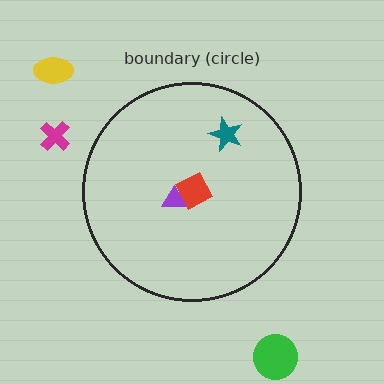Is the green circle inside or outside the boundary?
Outside.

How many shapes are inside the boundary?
3 inside, 3 outside.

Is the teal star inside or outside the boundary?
Inside.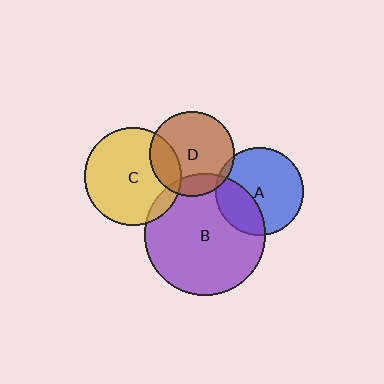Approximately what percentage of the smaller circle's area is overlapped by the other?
Approximately 20%.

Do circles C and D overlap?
Yes.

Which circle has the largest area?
Circle B (purple).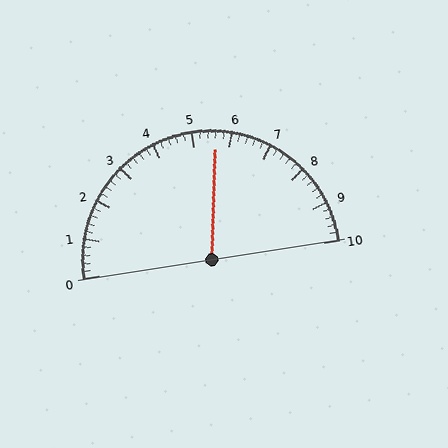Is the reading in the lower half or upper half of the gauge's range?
The reading is in the upper half of the range (0 to 10).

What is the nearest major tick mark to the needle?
The nearest major tick mark is 6.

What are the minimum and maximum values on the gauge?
The gauge ranges from 0 to 10.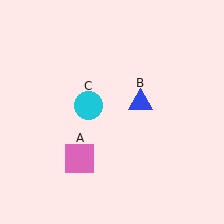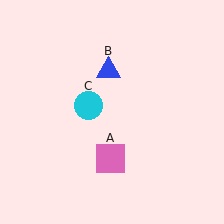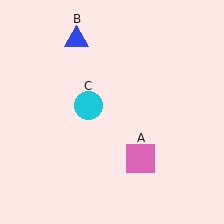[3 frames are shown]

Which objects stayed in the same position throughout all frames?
Cyan circle (object C) remained stationary.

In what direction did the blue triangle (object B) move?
The blue triangle (object B) moved up and to the left.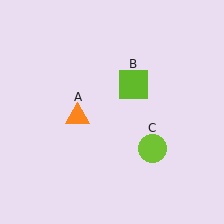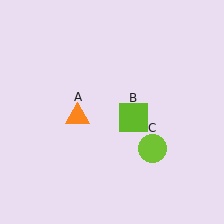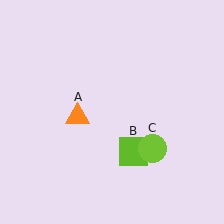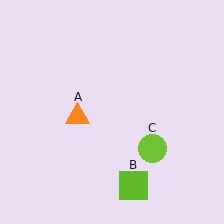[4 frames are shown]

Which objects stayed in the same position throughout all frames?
Orange triangle (object A) and lime circle (object C) remained stationary.